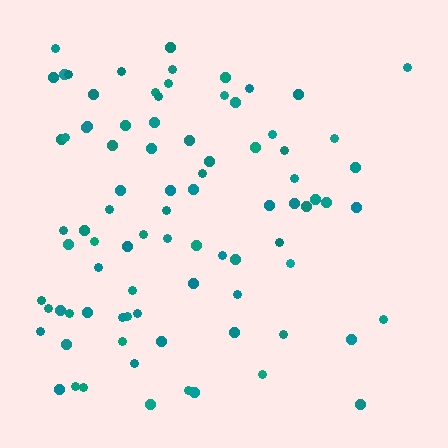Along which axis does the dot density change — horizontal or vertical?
Horizontal.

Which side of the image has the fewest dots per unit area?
The right.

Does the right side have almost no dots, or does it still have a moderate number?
Still a moderate number, just noticeably fewer than the left.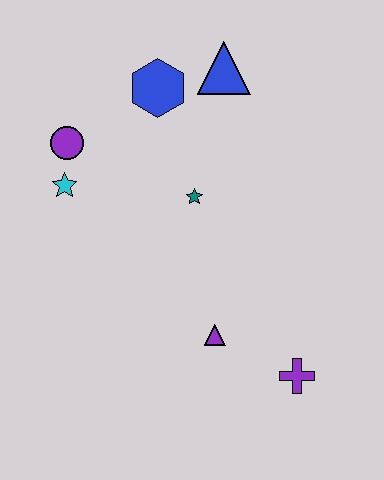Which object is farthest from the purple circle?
The purple cross is farthest from the purple circle.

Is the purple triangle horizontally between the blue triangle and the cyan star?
Yes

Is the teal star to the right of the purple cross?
No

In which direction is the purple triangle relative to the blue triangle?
The purple triangle is below the blue triangle.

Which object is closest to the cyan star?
The purple circle is closest to the cyan star.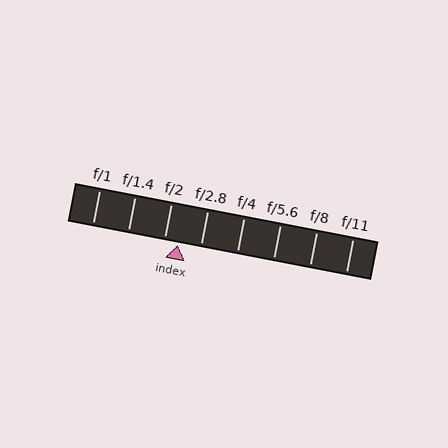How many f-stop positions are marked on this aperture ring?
There are 8 f-stop positions marked.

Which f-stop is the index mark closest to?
The index mark is closest to f/2.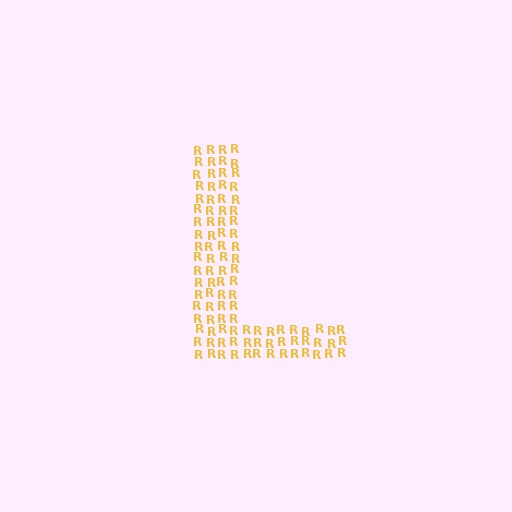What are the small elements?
The small elements are letter R's.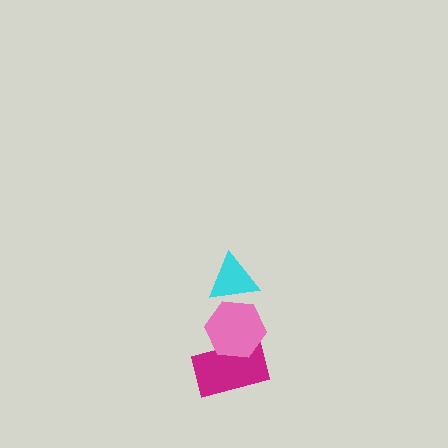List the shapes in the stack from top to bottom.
From top to bottom: the cyan triangle, the pink hexagon, the magenta rectangle.